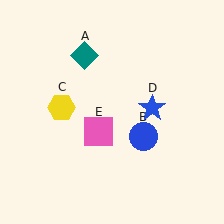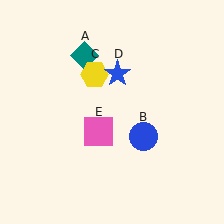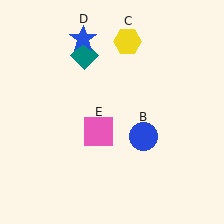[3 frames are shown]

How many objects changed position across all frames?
2 objects changed position: yellow hexagon (object C), blue star (object D).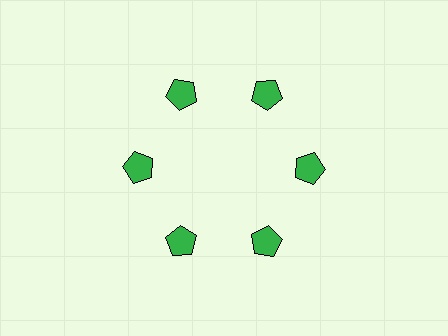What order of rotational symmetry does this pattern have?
This pattern has 6-fold rotational symmetry.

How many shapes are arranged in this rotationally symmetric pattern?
There are 6 shapes, arranged in 6 groups of 1.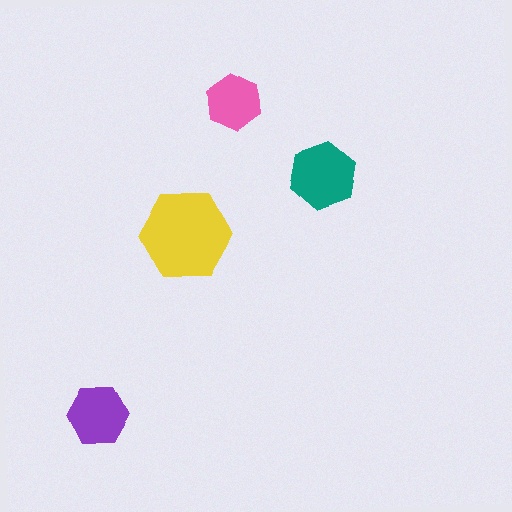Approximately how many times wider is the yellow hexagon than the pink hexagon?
About 1.5 times wider.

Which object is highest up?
The pink hexagon is topmost.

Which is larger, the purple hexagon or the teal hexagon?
The teal one.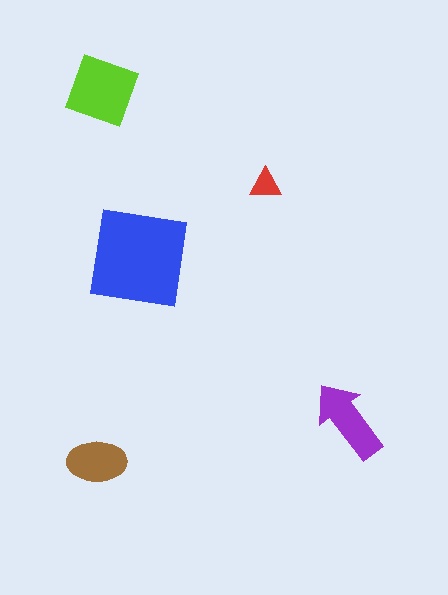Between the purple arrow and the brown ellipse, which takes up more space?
The purple arrow.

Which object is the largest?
The blue square.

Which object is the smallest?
The red triangle.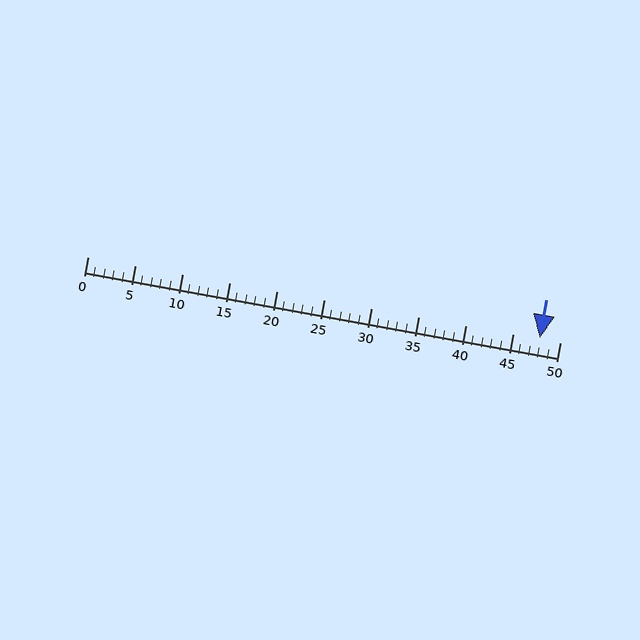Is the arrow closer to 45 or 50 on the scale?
The arrow is closer to 50.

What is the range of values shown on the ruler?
The ruler shows values from 0 to 50.